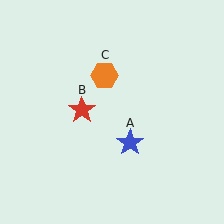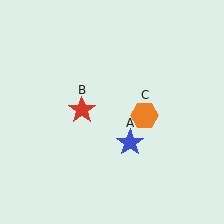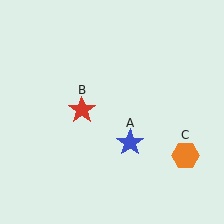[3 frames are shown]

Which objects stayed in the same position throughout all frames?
Blue star (object A) and red star (object B) remained stationary.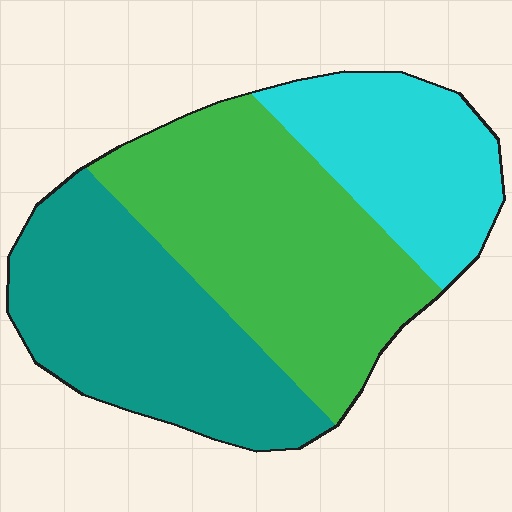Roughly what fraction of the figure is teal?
Teal covers roughly 35% of the figure.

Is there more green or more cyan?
Green.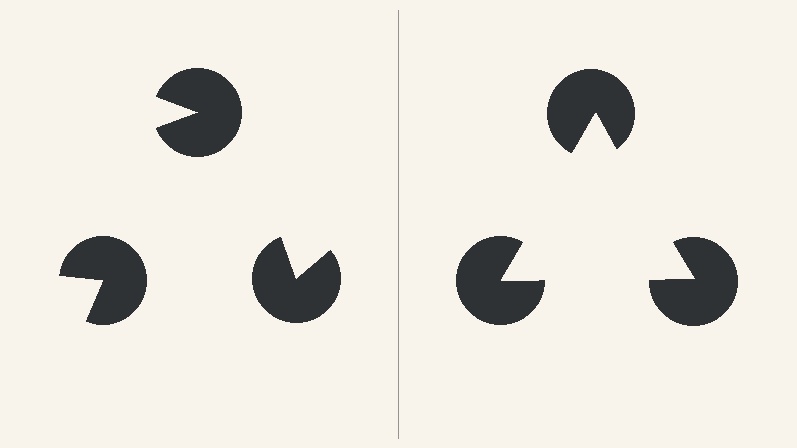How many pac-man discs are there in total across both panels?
6 — 3 on each side.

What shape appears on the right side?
An illusory triangle.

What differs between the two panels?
The pac-man discs are positioned identically on both sides; only the wedge orientations differ. On the right they align to a triangle; on the left they are misaligned.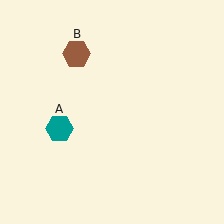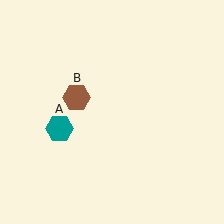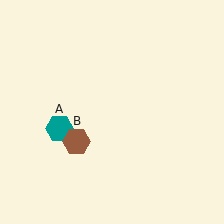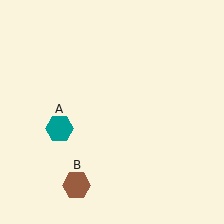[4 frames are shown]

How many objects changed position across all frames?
1 object changed position: brown hexagon (object B).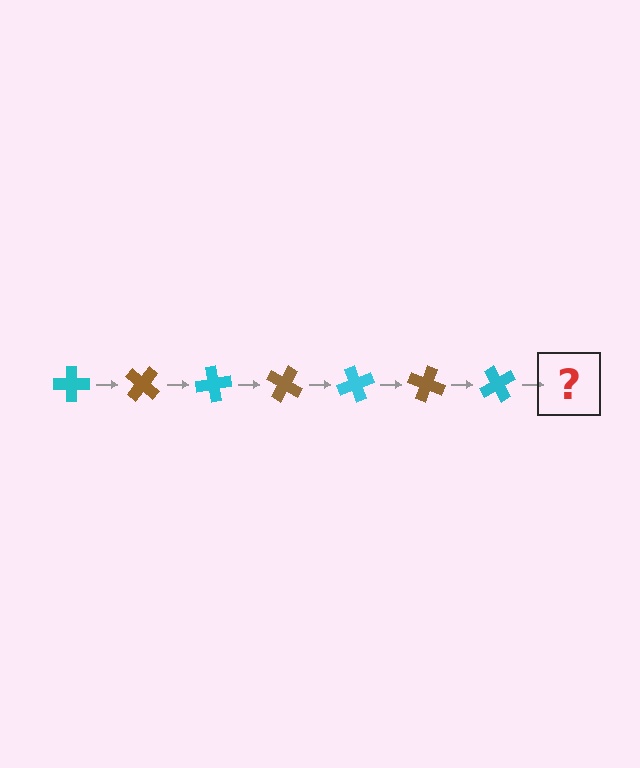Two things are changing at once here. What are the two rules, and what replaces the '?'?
The two rules are that it rotates 40 degrees each step and the color cycles through cyan and brown. The '?' should be a brown cross, rotated 280 degrees from the start.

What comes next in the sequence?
The next element should be a brown cross, rotated 280 degrees from the start.